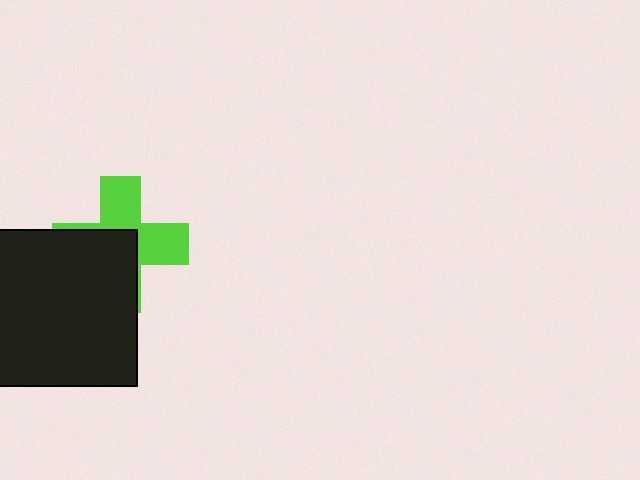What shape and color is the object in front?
The object in front is a black rectangle.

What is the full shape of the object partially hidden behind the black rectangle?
The partially hidden object is a lime cross.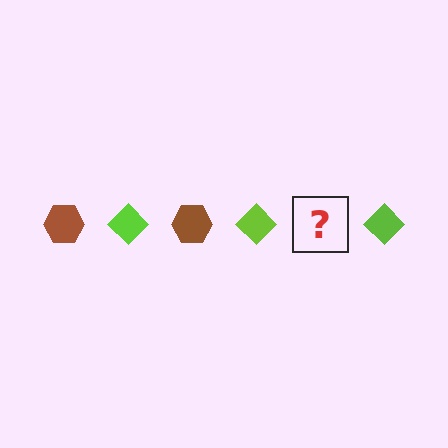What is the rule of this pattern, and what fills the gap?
The rule is that the pattern alternates between brown hexagon and lime diamond. The gap should be filled with a brown hexagon.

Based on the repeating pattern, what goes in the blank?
The blank should be a brown hexagon.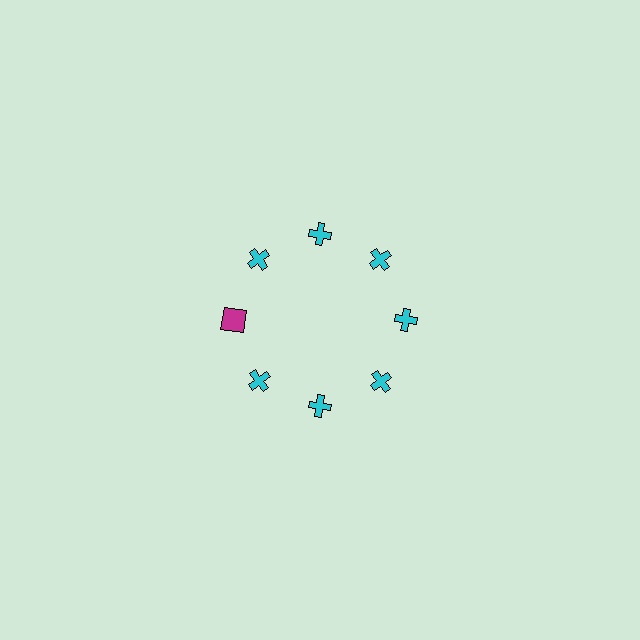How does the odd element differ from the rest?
It differs in both color (magenta instead of cyan) and shape (square instead of cross).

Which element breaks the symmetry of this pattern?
The magenta square at roughly the 9 o'clock position breaks the symmetry. All other shapes are cyan crosses.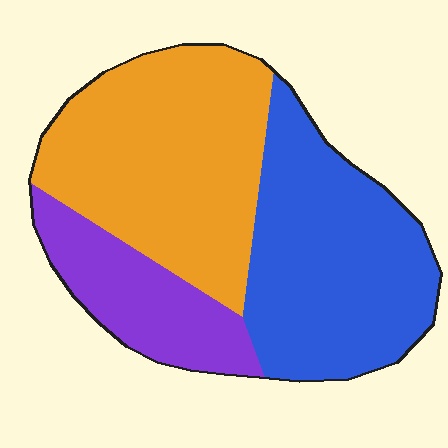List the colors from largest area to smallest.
From largest to smallest: orange, blue, purple.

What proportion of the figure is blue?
Blue covers roughly 40% of the figure.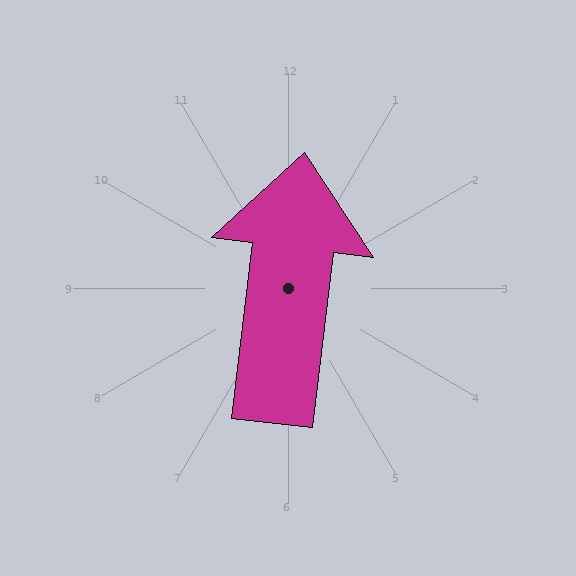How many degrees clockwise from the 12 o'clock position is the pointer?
Approximately 7 degrees.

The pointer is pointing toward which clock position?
Roughly 12 o'clock.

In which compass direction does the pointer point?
North.